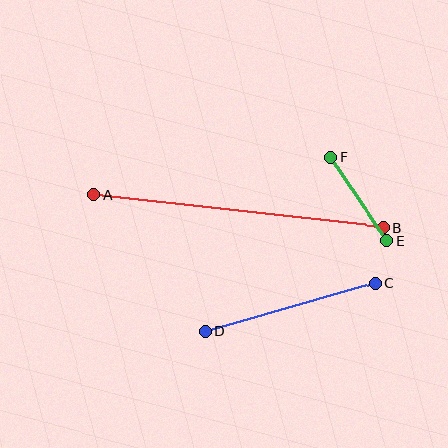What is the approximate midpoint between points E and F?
The midpoint is at approximately (359, 199) pixels.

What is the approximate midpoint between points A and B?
The midpoint is at approximately (239, 211) pixels.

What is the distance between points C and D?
The distance is approximately 177 pixels.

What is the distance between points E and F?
The distance is approximately 100 pixels.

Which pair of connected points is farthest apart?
Points A and B are farthest apart.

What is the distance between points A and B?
The distance is approximately 291 pixels.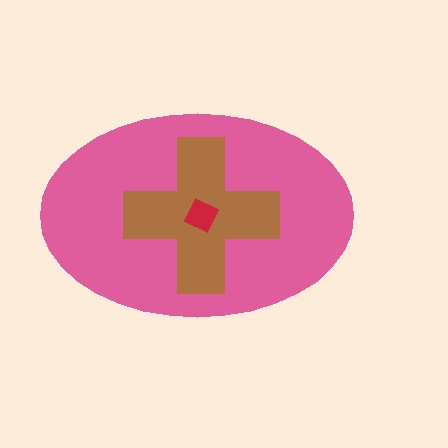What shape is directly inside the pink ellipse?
The brown cross.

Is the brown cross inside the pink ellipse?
Yes.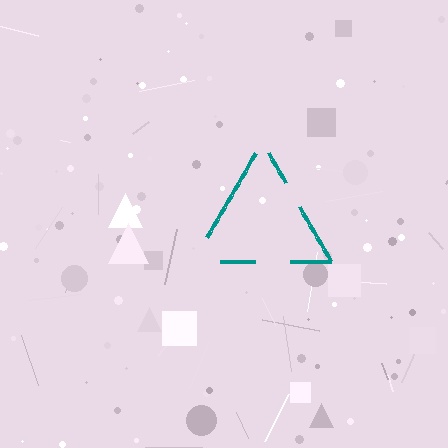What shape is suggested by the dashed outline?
The dashed outline suggests a triangle.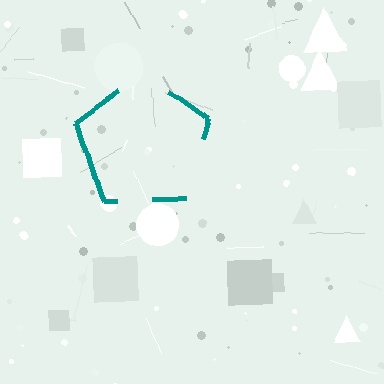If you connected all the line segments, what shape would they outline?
They would outline a pentagon.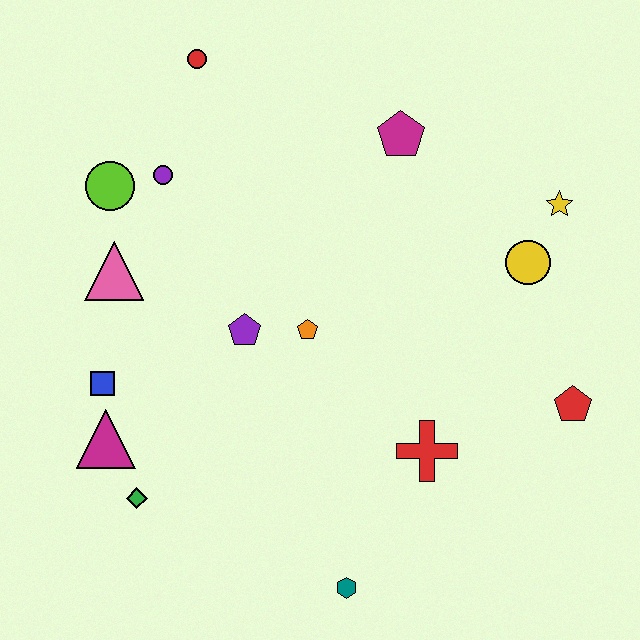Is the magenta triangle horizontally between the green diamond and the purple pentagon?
No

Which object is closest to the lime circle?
The purple circle is closest to the lime circle.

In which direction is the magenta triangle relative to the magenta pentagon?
The magenta triangle is below the magenta pentagon.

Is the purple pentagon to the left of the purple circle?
No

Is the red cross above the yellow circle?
No